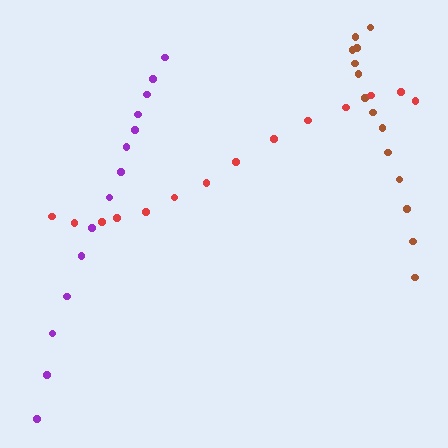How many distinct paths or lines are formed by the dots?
There are 3 distinct paths.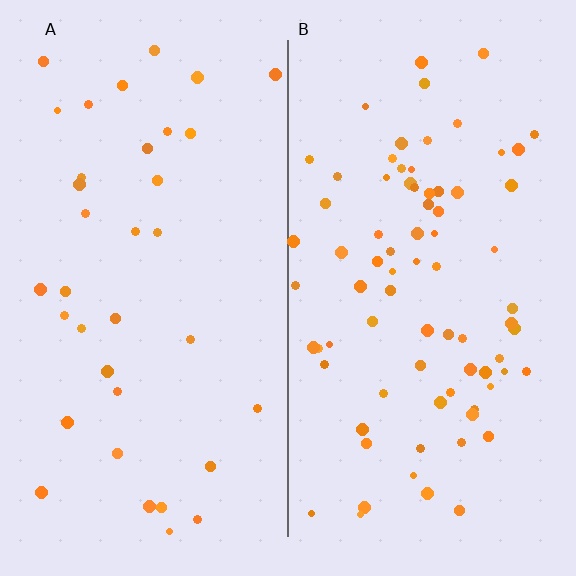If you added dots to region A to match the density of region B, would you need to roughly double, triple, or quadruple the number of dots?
Approximately double.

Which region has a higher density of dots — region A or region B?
B (the right).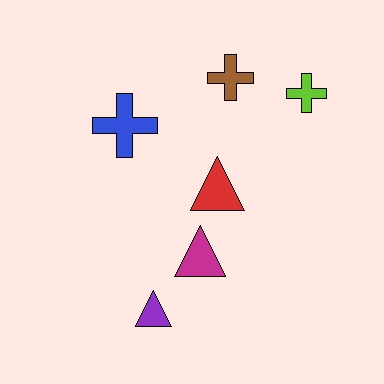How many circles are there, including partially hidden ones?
There are no circles.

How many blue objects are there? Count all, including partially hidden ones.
There is 1 blue object.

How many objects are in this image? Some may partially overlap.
There are 6 objects.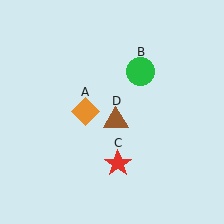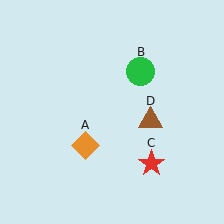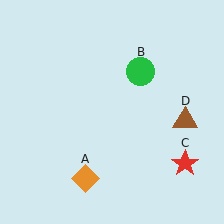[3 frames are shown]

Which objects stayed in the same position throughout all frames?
Green circle (object B) remained stationary.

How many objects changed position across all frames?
3 objects changed position: orange diamond (object A), red star (object C), brown triangle (object D).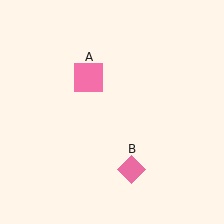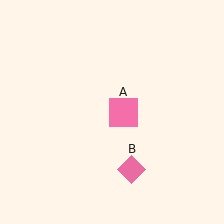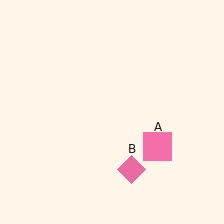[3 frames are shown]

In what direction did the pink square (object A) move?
The pink square (object A) moved down and to the right.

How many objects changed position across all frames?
1 object changed position: pink square (object A).